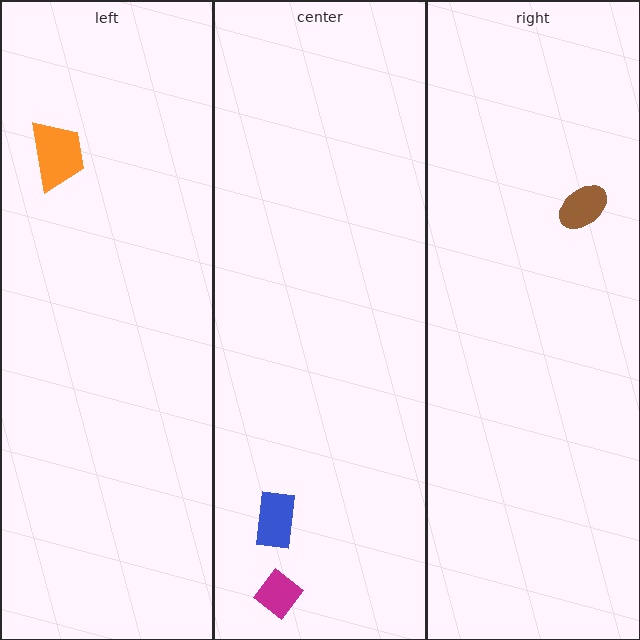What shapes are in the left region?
The orange trapezoid.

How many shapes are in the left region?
1.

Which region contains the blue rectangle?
The center region.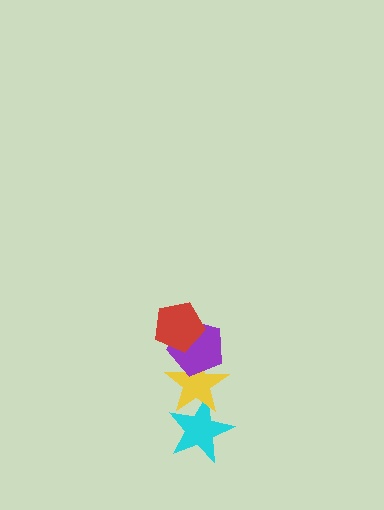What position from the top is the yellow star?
The yellow star is 3rd from the top.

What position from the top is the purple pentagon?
The purple pentagon is 2nd from the top.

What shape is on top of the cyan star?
The yellow star is on top of the cyan star.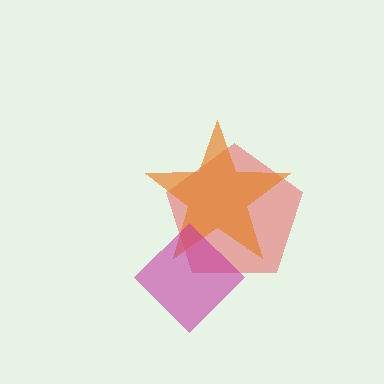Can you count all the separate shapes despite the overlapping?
Yes, there are 3 separate shapes.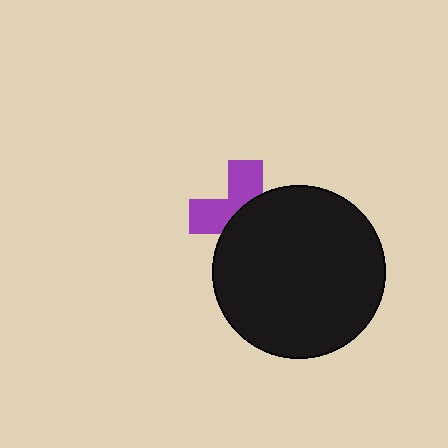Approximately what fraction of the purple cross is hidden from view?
Roughly 57% of the purple cross is hidden behind the black circle.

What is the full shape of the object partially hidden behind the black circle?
The partially hidden object is a purple cross.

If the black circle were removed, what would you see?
You would see the complete purple cross.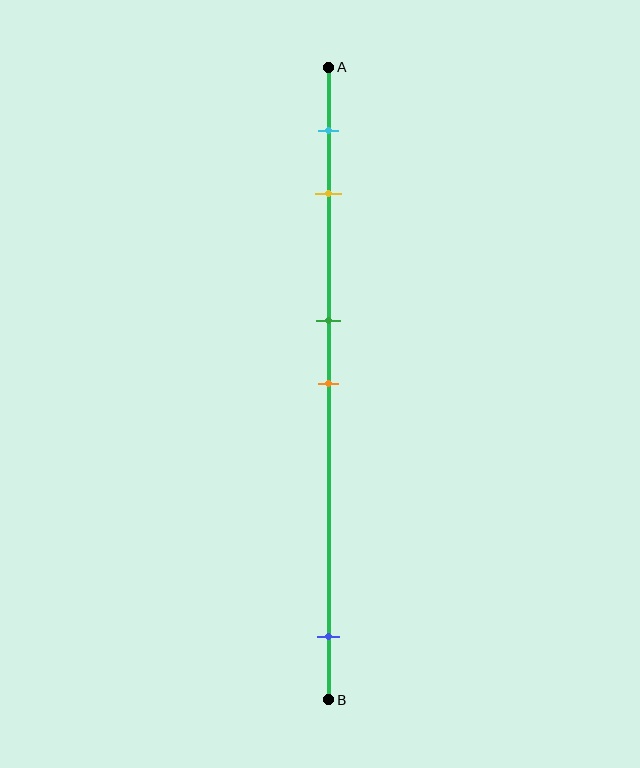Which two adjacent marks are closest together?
The green and orange marks are the closest adjacent pair.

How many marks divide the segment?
There are 5 marks dividing the segment.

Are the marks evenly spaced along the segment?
No, the marks are not evenly spaced.